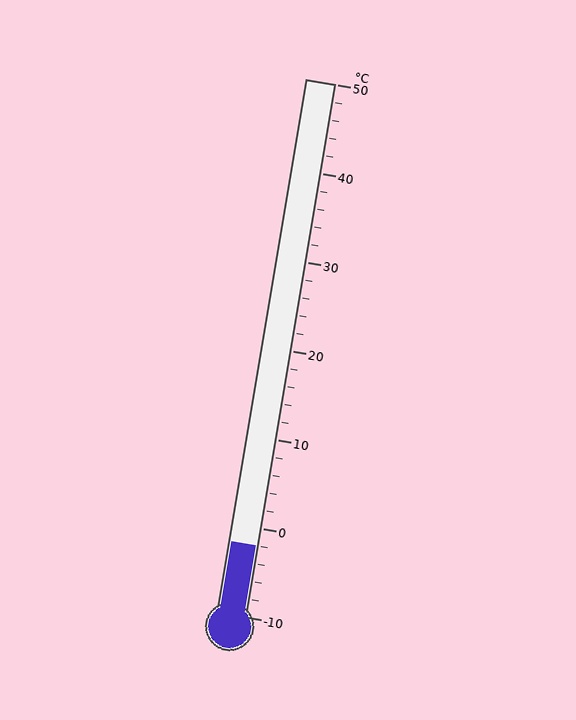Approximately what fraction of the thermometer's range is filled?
The thermometer is filled to approximately 15% of its range.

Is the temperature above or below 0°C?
The temperature is below 0°C.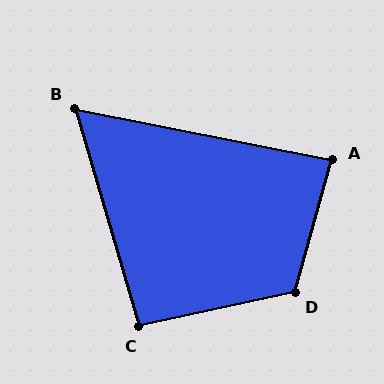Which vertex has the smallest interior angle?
B, at approximately 62 degrees.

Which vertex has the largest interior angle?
D, at approximately 118 degrees.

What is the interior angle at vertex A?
Approximately 86 degrees (approximately right).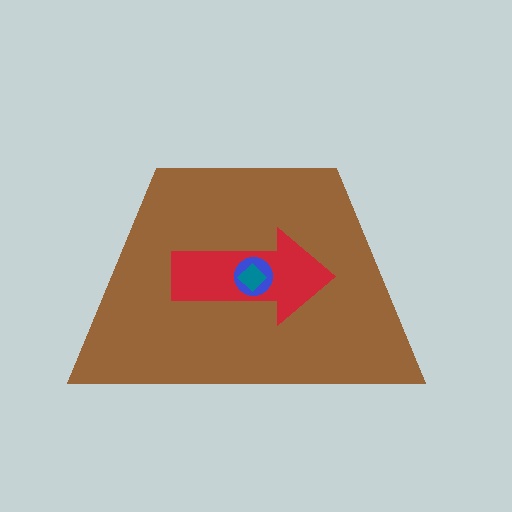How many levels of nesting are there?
4.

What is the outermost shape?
The brown trapezoid.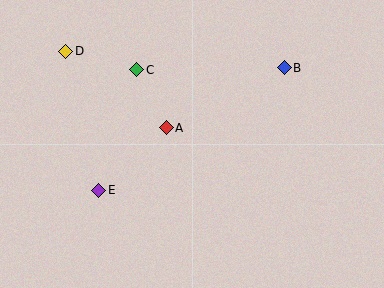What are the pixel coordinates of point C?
Point C is at (137, 70).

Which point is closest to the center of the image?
Point A at (166, 128) is closest to the center.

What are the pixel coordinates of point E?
Point E is at (99, 190).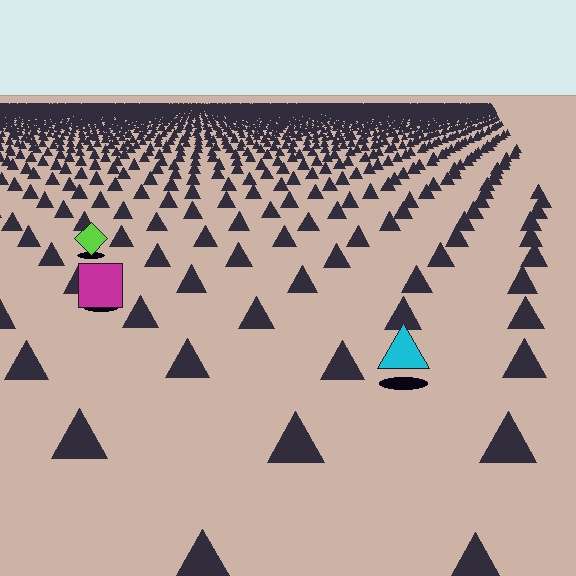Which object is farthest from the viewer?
The lime diamond is farthest from the viewer. It appears smaller and the ground texture around it is denser.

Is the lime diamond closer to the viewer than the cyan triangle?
No. The cyan triangle is closer — you can tell from the texture gradient: the ground texture is coarser near it.